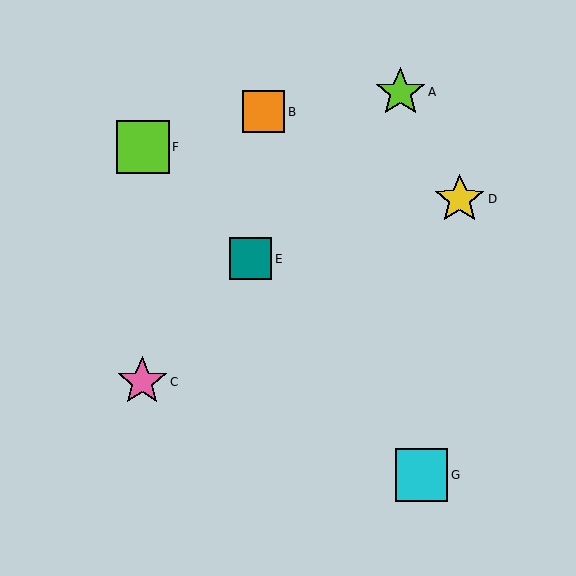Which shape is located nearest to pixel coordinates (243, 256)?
The teal square (labeled E) at (251, 259) is nearest to that location.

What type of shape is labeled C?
Shape C is a pink star.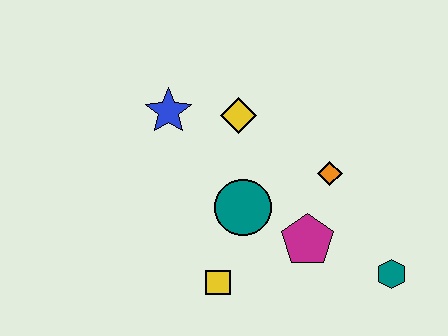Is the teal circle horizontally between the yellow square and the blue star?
No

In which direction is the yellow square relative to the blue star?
The yellow square is below the blue star.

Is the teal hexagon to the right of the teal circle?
Yes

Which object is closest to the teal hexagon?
The magenta pentagon is closest to the teal hexagon.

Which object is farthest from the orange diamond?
The blue star is farthest from the orange diamond.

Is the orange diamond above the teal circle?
Yes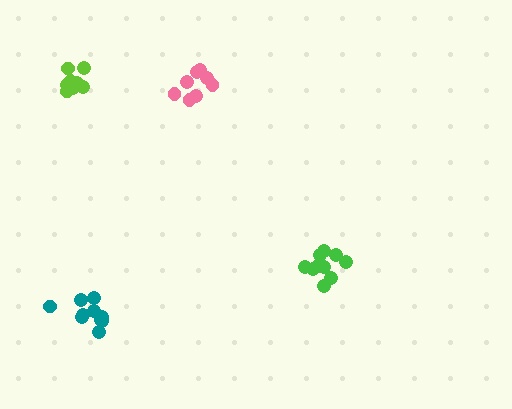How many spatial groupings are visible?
There are 4 spatial groupings.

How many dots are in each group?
Group 1: 8 dots, Group 2: 11 dots, Group 3: 10 dots, Group 4: 9 dots (38 total).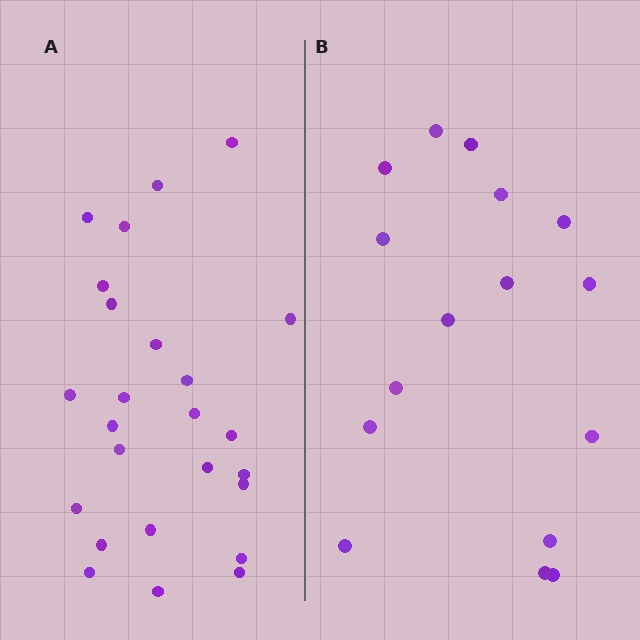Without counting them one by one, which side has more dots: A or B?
Region A (the left region) has more dots.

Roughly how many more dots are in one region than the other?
Region A has roughly 8 or so more dots than region B.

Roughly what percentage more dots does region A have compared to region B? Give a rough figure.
About 55% more.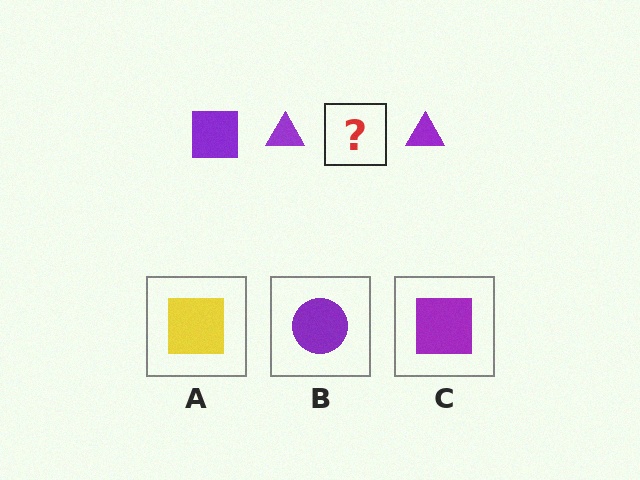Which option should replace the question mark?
Option C.